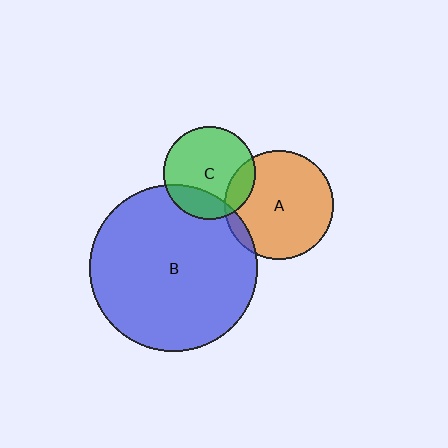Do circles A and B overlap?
Yes.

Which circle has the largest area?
Circle B (blue).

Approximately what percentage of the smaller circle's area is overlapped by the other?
Approximately 5%.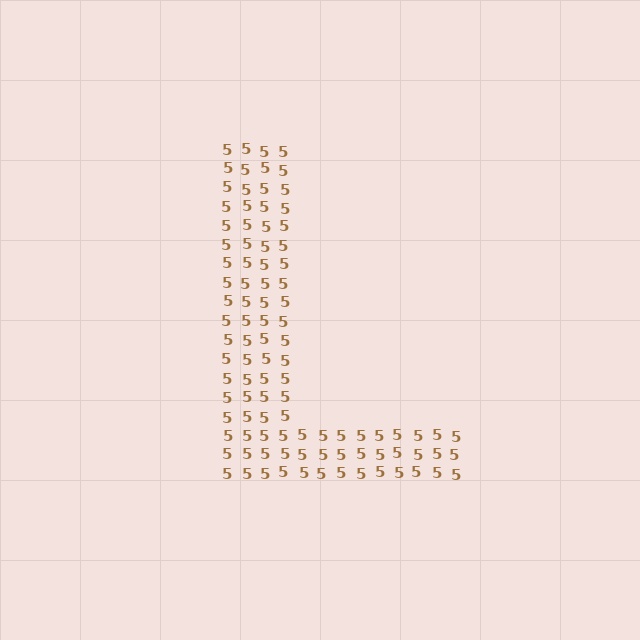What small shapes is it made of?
It is made of small digit 5's.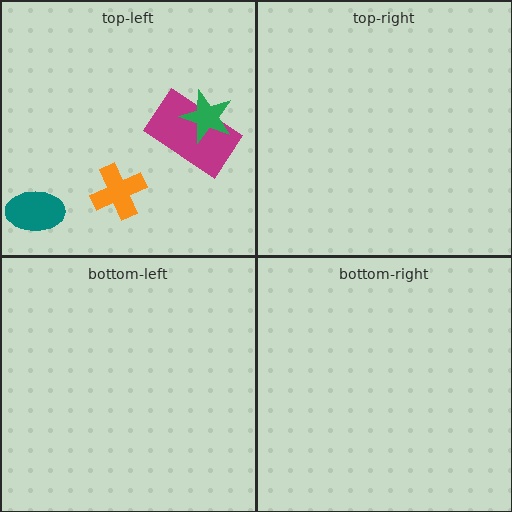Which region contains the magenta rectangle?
The top-left region.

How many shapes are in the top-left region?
4.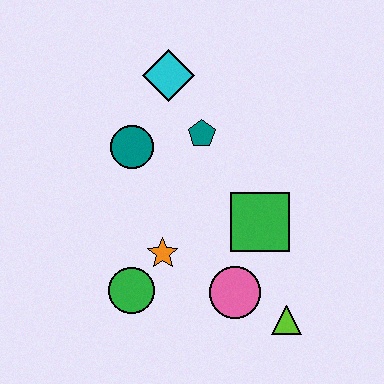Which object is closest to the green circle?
The orange star is closest to the green circle.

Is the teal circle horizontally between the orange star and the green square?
No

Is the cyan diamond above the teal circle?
Yes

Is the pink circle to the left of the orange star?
No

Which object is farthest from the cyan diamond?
The lime triangle is farthest from the cyan diamond.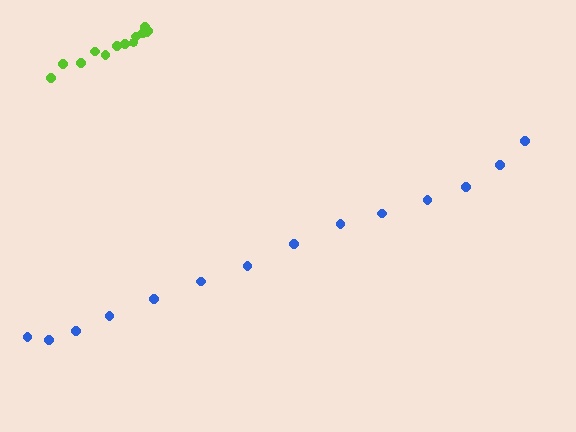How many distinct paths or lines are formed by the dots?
There are 2 distinct paths.